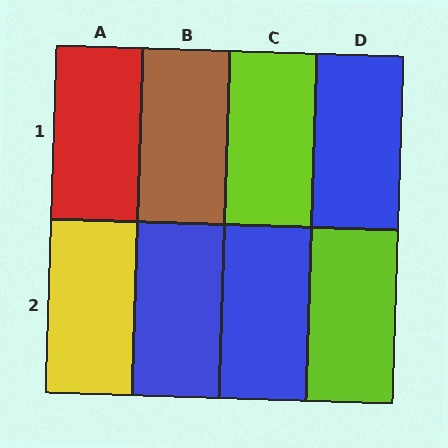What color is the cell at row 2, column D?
Lime.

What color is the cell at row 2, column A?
Yellow.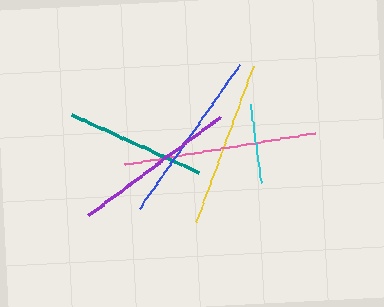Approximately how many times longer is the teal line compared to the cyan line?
The teal line is approximately 1.7 times the length of the cyan line.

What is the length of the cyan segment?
The cyan segment is approximately 80 pixels long.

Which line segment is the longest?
The pink line is the longest at approximately 193 pixels.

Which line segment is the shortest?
The cyan line is the shortest at approximately 80 pixels.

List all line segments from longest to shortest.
From longest to shortest: pink, blue, yellow, purple, teal, cyan.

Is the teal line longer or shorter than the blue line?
The blue line is longer than the teal line.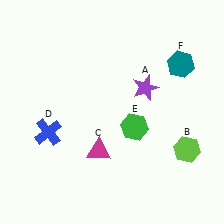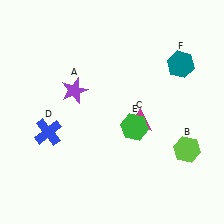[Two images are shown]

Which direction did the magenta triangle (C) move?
The magenta triangle (C) moved right.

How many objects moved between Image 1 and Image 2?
2 objects moved between the two images.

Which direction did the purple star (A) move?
The purple star (A) moved left.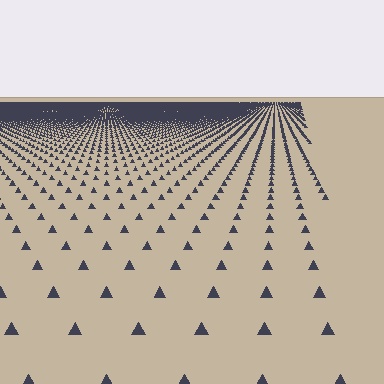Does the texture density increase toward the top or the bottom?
Density increases toward the top.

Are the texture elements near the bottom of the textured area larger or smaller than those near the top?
Larger. Near the bottom, elements are closer to the viewer and appear at a bigger on-screen size.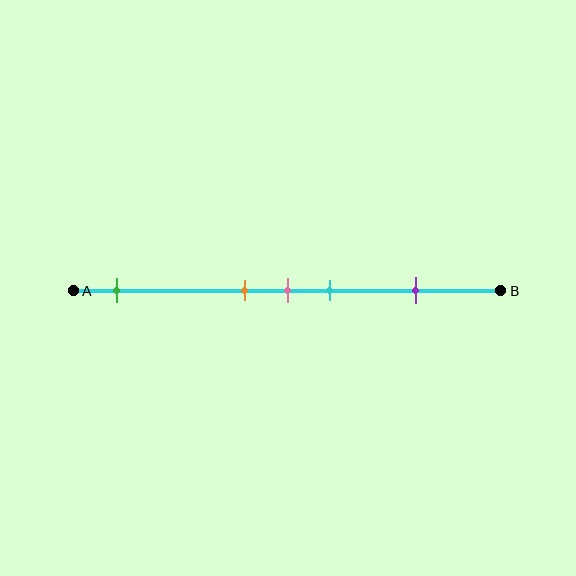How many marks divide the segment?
There are 5 marks dividing the segment.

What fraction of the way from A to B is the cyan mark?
The cyan mark is approximately 60% (0.6) of the way from A to B.